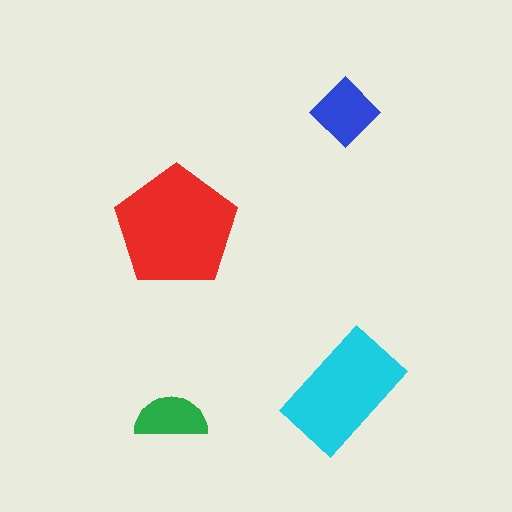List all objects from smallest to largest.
The green semicircle, the blue diamond, the cyan rectangle, the red pentagon.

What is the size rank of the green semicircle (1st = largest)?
4th.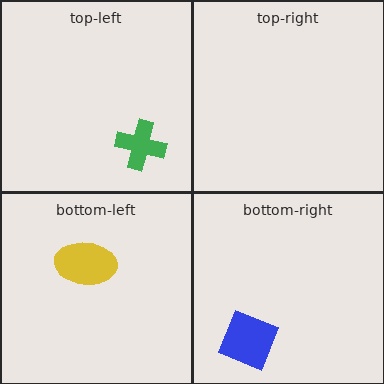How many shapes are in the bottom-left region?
1.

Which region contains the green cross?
The top-left region.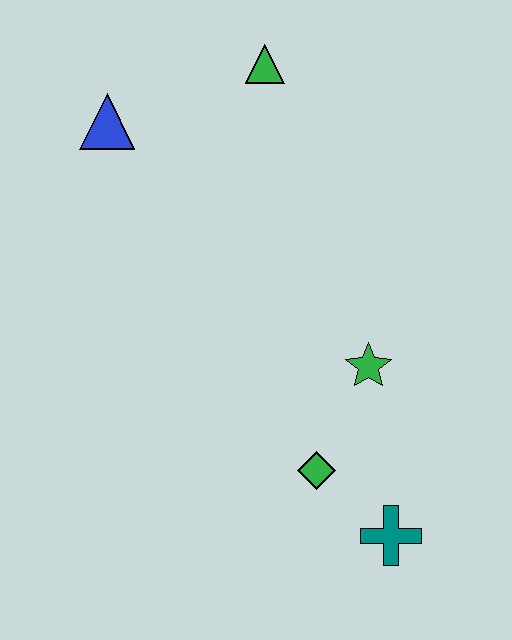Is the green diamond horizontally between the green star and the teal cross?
No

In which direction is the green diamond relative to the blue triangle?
The green diamond is below the blue triangle.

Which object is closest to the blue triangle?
The green triangle is closest to the blue triangle.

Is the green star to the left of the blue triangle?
No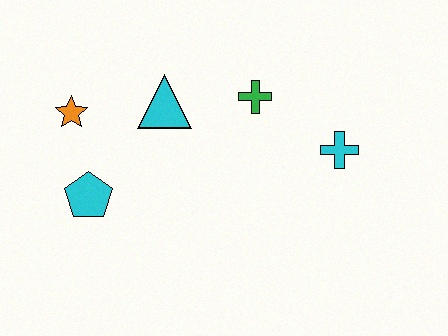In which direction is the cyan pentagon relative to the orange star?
The cyan pentagon is below the orange star.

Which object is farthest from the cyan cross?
The orange star is farthest from the cyan cross.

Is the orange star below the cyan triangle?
Yes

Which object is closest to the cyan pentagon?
The orange star is closest to the cyan pentagon.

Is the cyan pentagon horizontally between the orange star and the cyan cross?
Yes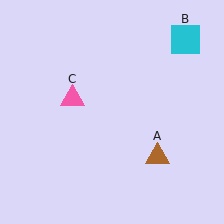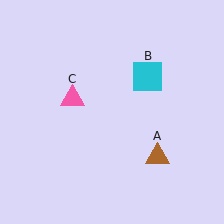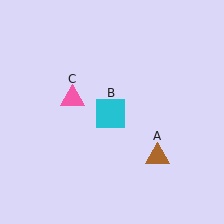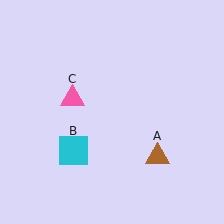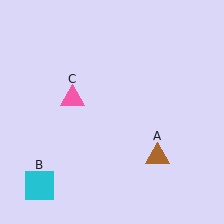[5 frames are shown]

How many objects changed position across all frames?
1 object changed position: cyan square (object B).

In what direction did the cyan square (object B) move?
The cyan square (object B) moved down and to the left.